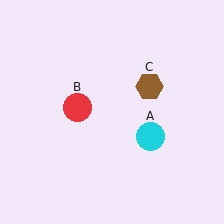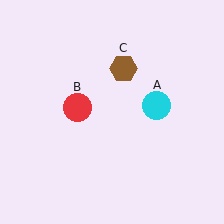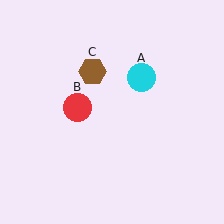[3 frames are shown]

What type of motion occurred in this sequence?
The cyan circle (object A), brown hexagon (object C) rotated counterclockwise around the center of the scene.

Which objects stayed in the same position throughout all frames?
Red circle (object B) remained stationary.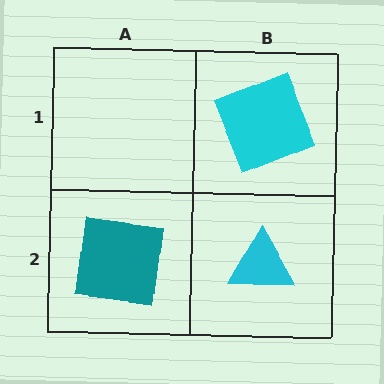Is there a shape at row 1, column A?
No, that cell is empty.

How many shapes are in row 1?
1 shape.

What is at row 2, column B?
A cyan triangle.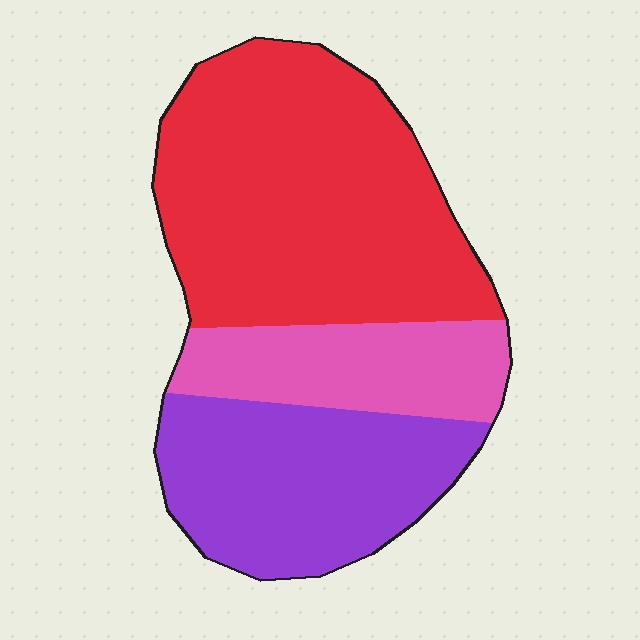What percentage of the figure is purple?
Purple covers 30% of the figure.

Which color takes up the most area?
Red, at roughly 50%.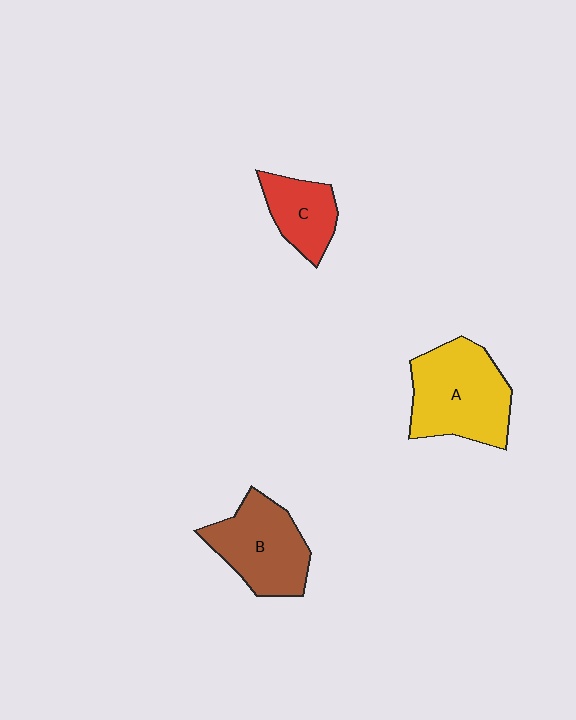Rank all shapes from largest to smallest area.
From largest to smallest: A (yellow), B (brown), C (red).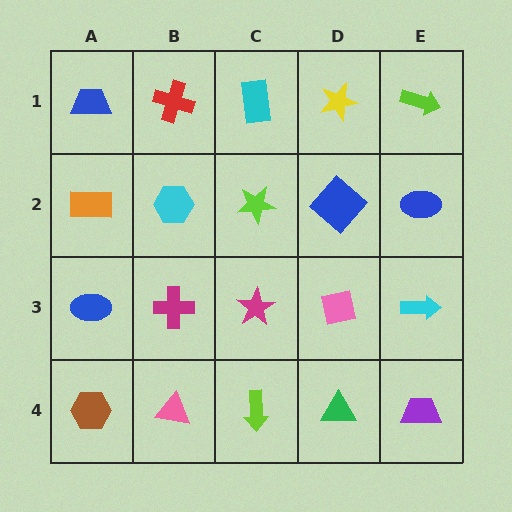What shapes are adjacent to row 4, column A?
A blue ellipse (row 3, column A), a pink triangle (row 4, column B).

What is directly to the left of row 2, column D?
A lime star.